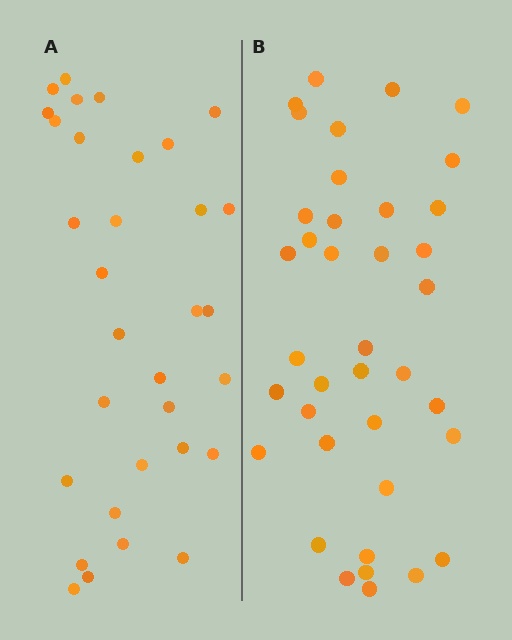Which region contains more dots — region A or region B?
Region B (the right region) has more dots.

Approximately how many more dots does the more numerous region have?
Region B has about 6 more dots than region A.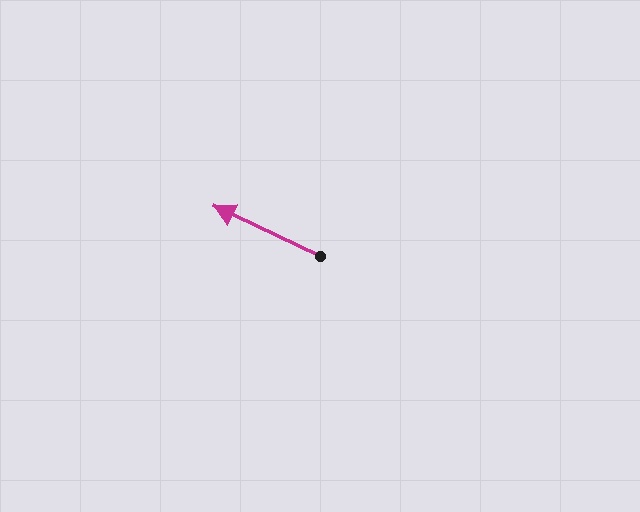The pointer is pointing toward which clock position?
Roughly 10 o'clock.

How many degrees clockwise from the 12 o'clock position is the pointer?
Approximately 295 degrees.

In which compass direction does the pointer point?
Northwest.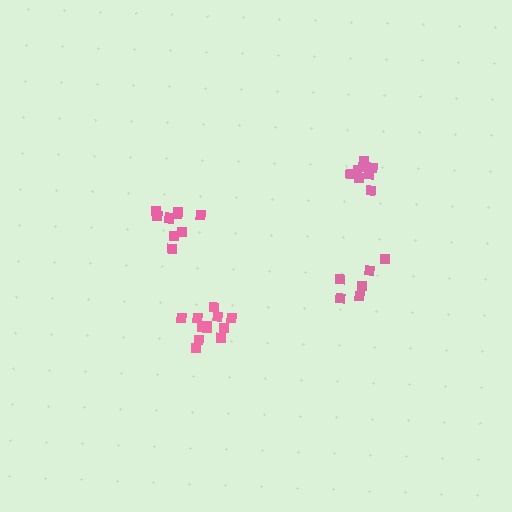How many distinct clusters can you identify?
There are 4 distinct clusters.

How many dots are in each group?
Group 1: 12 dots, Group 2: 8 dots, Group 3: 10 dots, Group 4: 6 dots (36 total).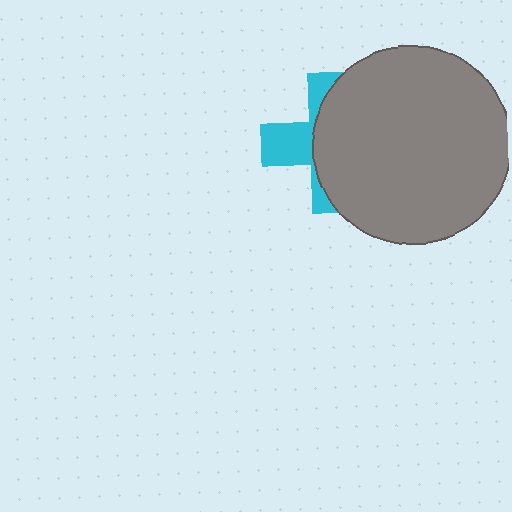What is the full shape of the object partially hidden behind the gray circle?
The partially hidden object is a cyan cross.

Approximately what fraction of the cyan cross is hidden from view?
Roughly 64% of the cyan cross is hidden behind the gray circle.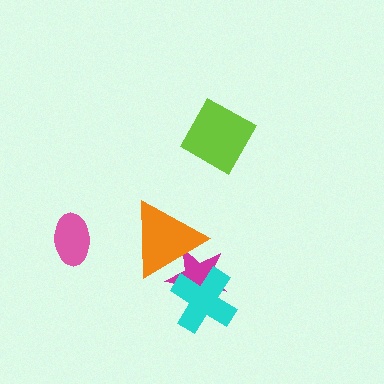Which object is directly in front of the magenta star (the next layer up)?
The cyan cross is directly in front of the magenta star.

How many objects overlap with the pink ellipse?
0 objects overlap with the pink ellipse.